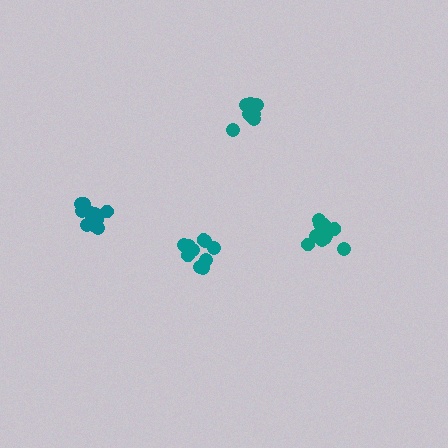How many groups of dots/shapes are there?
There are 4 groups.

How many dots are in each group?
Group 1: 12 dots, Group 2: 10 dots, Group 3: 9 dots, Group 4: 11 dots (42 total).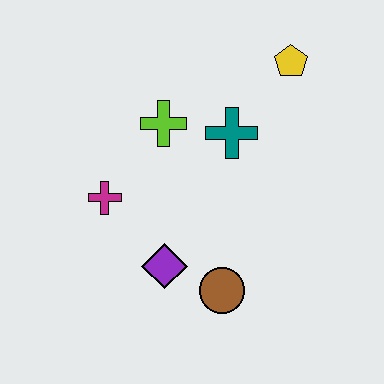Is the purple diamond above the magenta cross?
No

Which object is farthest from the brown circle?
The yellow pentagon is farthest from the brown circle.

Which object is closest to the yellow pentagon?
The teal cross is closest to the yellow pentagon.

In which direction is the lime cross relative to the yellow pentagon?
The lime cross is to the left of the yellow pentagon.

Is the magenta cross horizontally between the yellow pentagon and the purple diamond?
No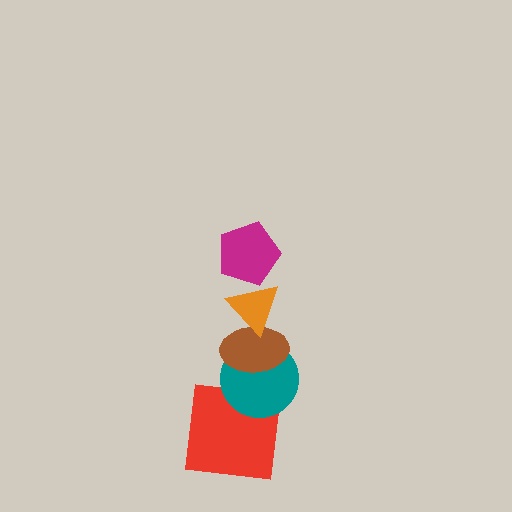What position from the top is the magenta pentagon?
The magenta pentagon is 1st from the top.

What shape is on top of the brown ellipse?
The orange triangle is on top of the brown ellipse.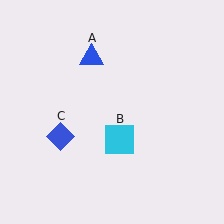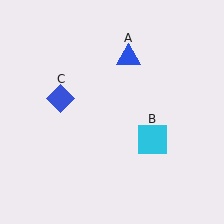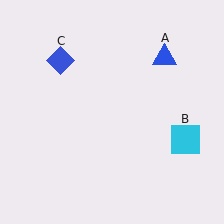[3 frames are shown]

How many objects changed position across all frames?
3 objects changed position: blue triangle (object A), cyan square (object B), blue diamond (object C).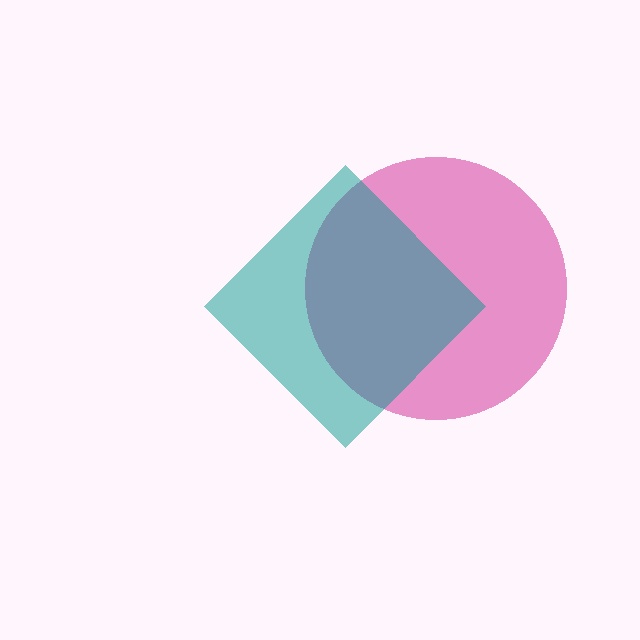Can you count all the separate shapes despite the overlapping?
Yes, there are 2 separate shapes.